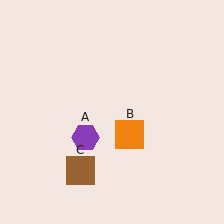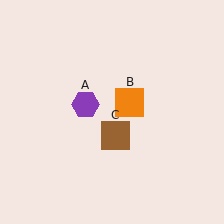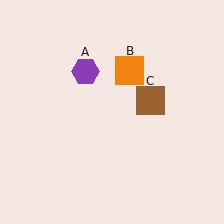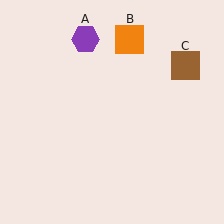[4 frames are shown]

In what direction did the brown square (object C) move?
The brown square (object C) moved up and to the right.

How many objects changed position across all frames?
3 objects changed position: purple hexagon (object A), orange square (object B), brown square (object C).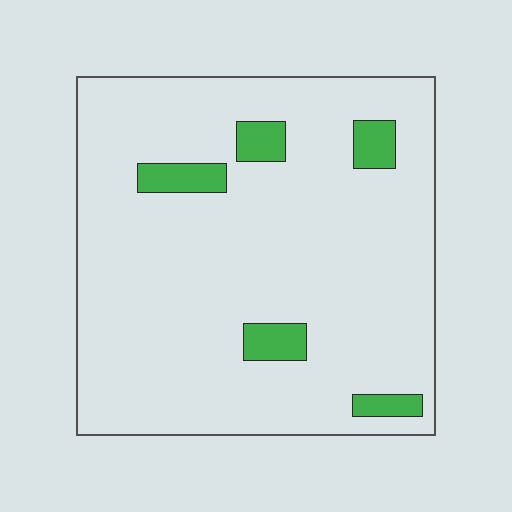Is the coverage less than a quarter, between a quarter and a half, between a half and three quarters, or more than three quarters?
Less than a quarter.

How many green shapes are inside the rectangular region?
5.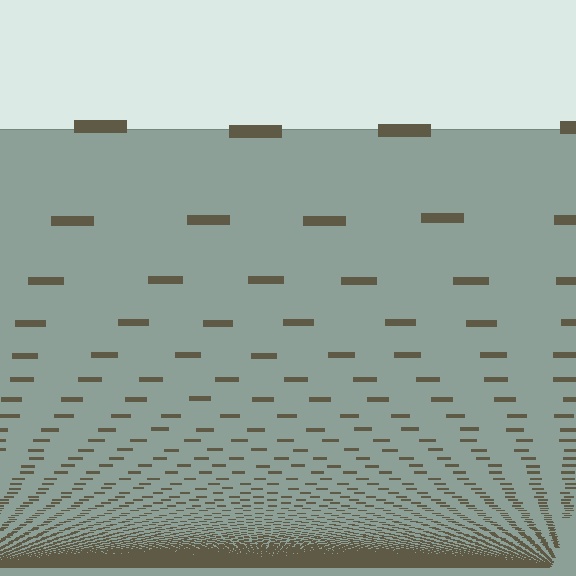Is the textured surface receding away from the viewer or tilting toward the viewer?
The surface appears to tilt toward the viewer. Texture elements get larger and sparser toward the top.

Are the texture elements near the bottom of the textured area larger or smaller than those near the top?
Smaller. The gradient is inverted — elements near the bottom are smaller and denser.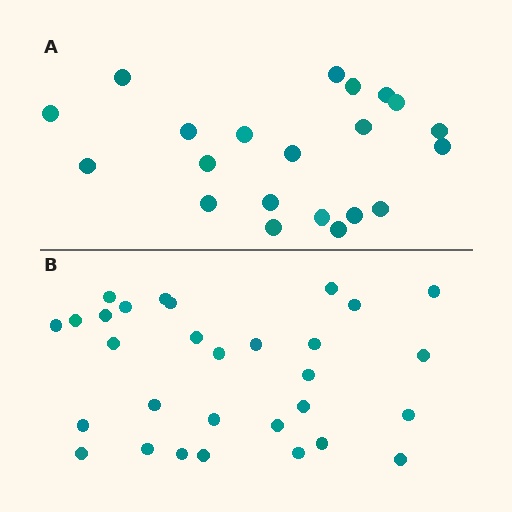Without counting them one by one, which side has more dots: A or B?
Region B (the bottom region) has more dots.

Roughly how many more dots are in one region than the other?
Region B has roughly 8 or so more dots than region A.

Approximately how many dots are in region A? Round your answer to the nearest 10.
About 20 dots. (The exact count is 21, which rounds to 20.)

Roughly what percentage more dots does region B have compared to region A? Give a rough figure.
About 45% more.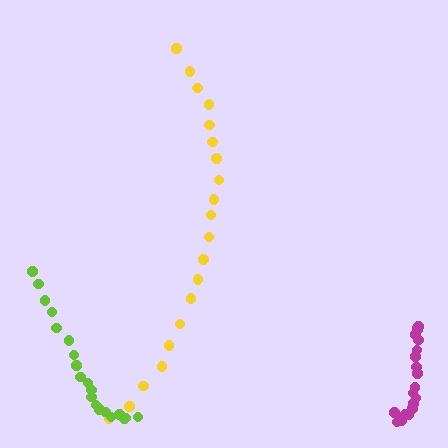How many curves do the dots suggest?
There are 3 distinct paths.